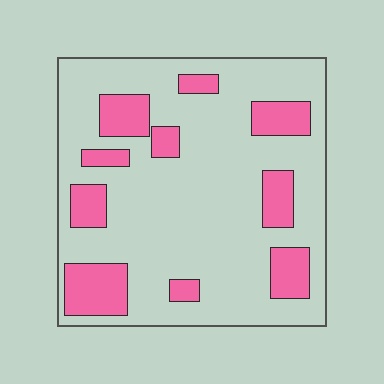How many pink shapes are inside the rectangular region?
10.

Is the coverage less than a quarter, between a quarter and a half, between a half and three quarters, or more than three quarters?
Less than a quarter.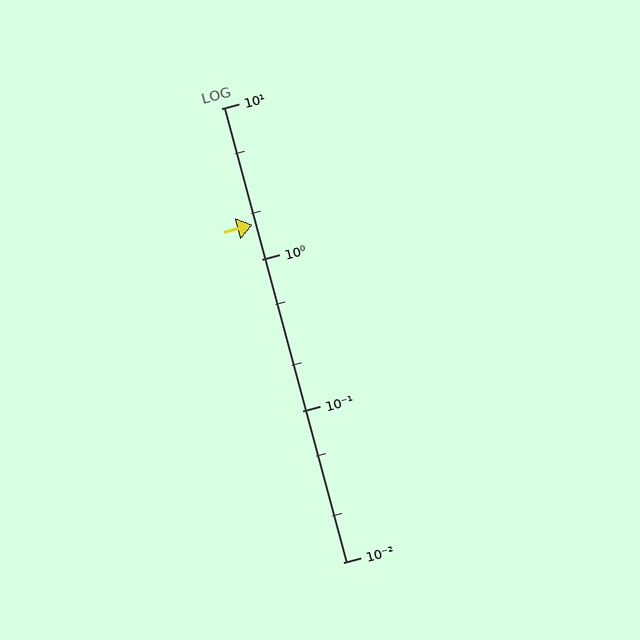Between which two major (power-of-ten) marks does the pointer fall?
The pointer is between 1 and 10.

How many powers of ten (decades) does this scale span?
The scale spans 3 decades, from 0.01 to 10.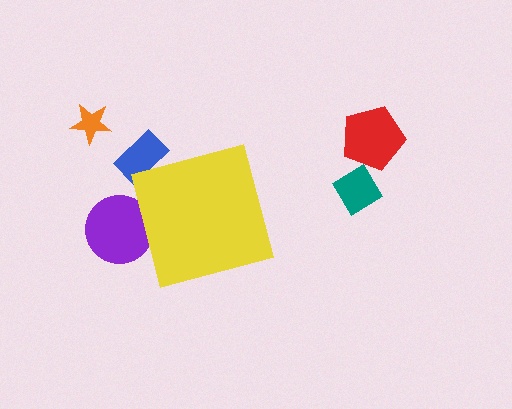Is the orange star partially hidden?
No, the orange star is fully visible.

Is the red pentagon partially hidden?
No, the red pentagon is fully visible.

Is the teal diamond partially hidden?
No, the teal diamond is fully visible.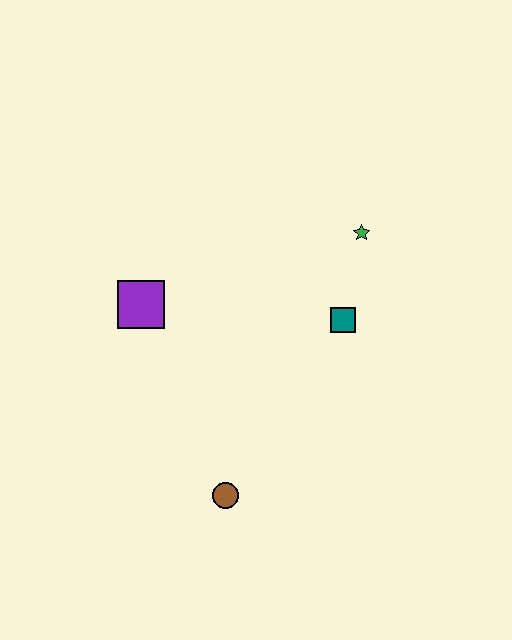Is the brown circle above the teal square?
No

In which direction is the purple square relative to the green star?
The purple square is to the left of the green star.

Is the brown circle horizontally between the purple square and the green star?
Yes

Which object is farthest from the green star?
The brown circle is farthest from the green star.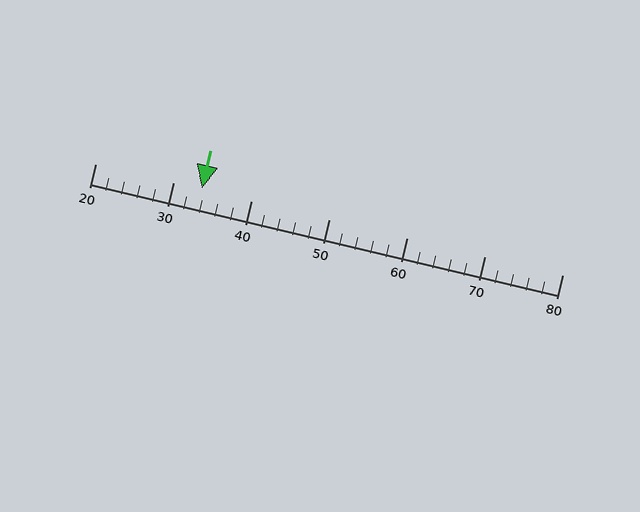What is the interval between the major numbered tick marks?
The major tick marks are spaced 10 units apart.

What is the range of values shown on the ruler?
The ruler shows values from 20 to 80.